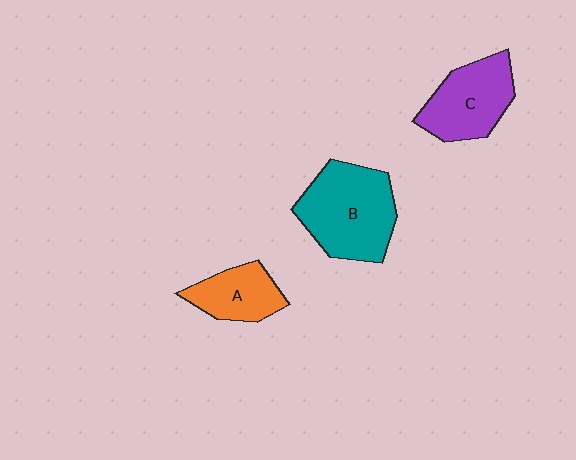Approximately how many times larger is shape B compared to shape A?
Approximately 1.9 times.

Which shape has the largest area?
Shape B (teal).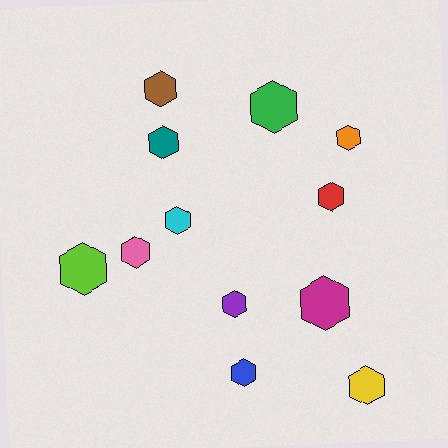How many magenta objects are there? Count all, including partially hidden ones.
There is 1 magenta object.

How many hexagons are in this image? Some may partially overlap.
There are 12 hexagons.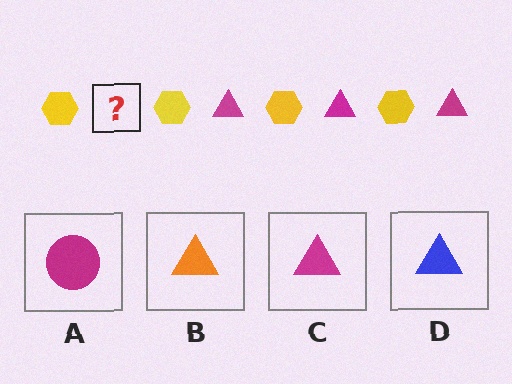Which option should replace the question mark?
Option C.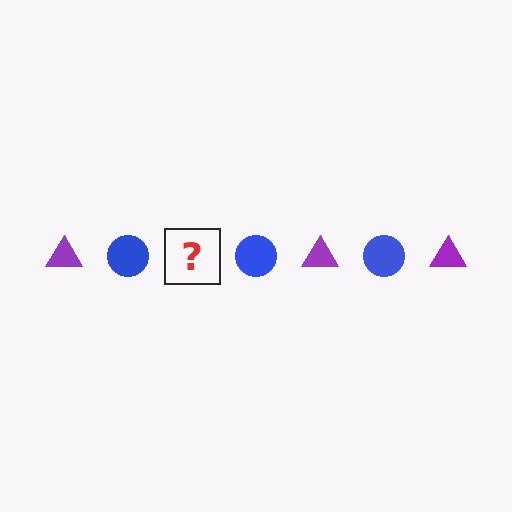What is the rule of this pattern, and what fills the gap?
The rule is that the pattern alternates between purple triangle and blue circle. The gap should be filled with a purple triangle.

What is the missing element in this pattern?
The missing element is a purple triangle.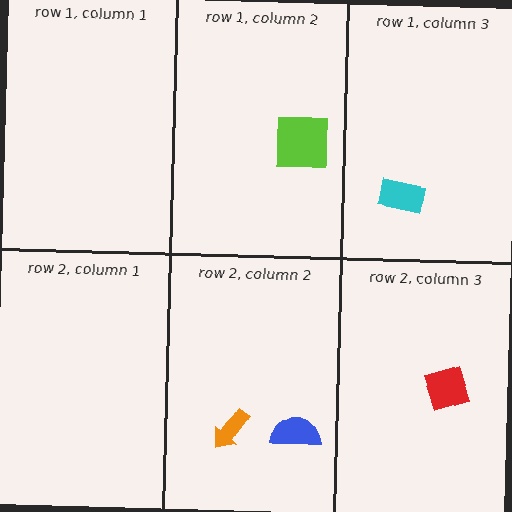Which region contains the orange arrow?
The row 2, column 2 region.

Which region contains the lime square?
The row 1, column 2 region.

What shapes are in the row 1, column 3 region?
The cyan rectangle.